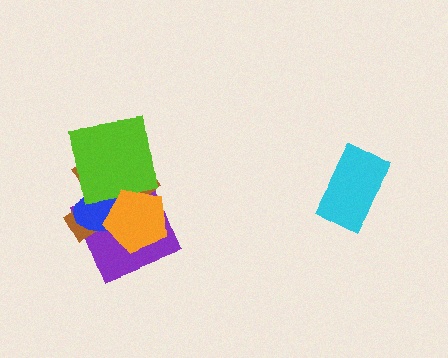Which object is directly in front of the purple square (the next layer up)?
The brown cross is directly in front of the purple square.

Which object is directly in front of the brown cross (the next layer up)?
The blue ellipse is directly in front of the brown cross.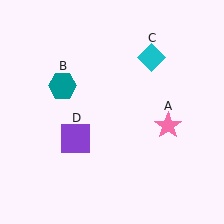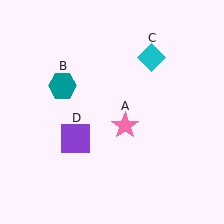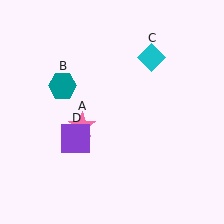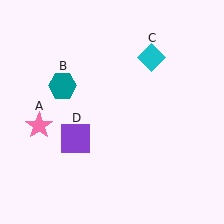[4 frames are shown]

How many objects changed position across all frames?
1 object changed position: pink star (object A).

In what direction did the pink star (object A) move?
The pink star (object A) moved left.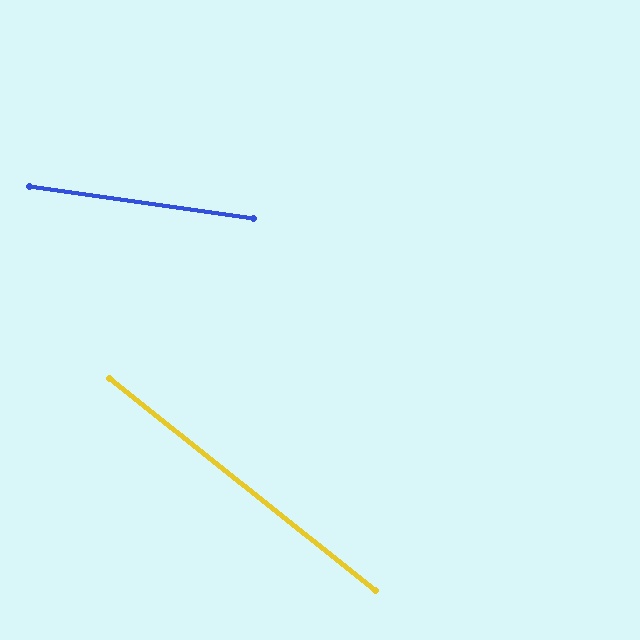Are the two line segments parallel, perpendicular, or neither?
Neither parallel nor perpendicular — they differ by about 30°.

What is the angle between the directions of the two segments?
Approximately 30 degrees.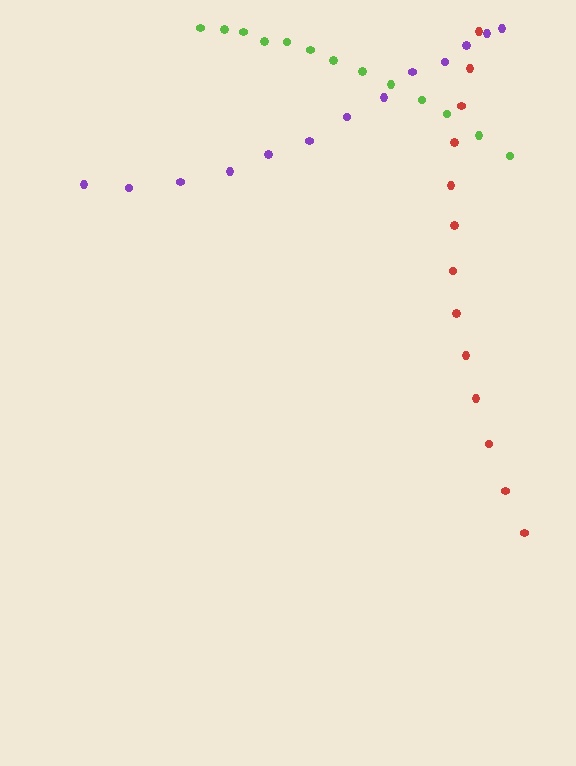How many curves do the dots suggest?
There are 3 distinct paths.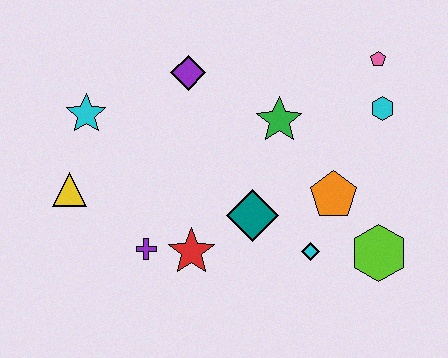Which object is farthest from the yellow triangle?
The pink pentagon is farthest from the yellow triangle.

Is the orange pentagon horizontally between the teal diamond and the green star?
No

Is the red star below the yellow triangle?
Yes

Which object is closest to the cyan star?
The yellow triangle is closest to the cyan star.